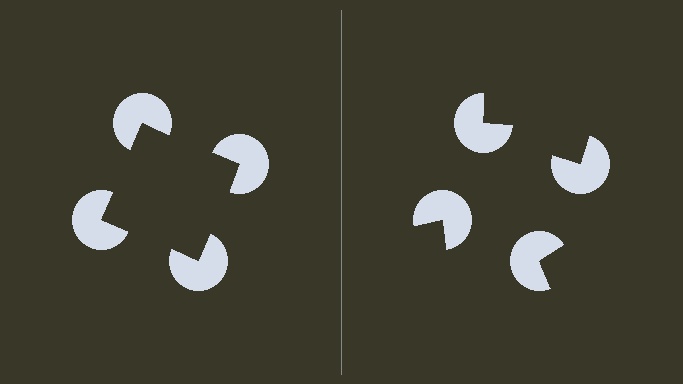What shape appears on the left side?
An illusory square.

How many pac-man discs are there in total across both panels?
8 — 4 on each side.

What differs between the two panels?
The pac-man discs are positioned identically on both sides; only the wedge orientations differ. On the left they align to a square; on the right they are misaligned.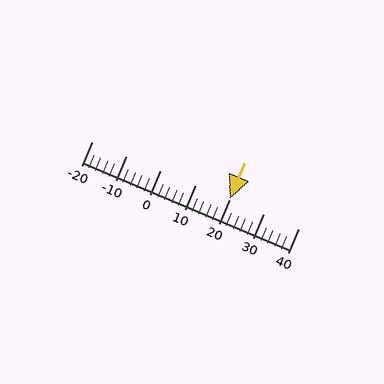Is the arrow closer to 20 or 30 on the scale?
The arrow is closer to 20.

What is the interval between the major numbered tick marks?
The major tick marks are spaced 10 units apart.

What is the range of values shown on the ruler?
The ruler shows values from -20 to 40.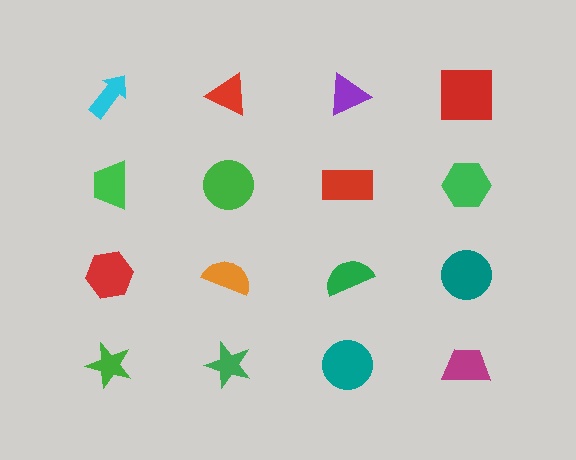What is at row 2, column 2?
A green circle.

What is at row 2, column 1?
A green trapezoid.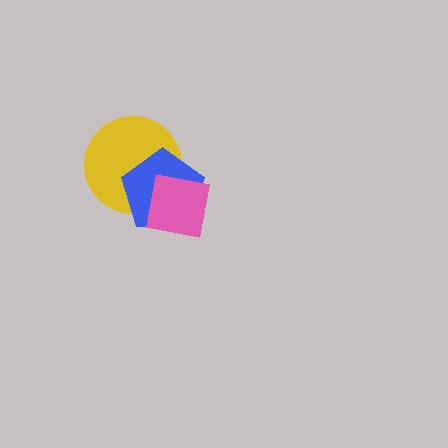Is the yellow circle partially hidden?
Yes, it is partially covered by another shape.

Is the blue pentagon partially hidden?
Yes, it is partially covered by another shape.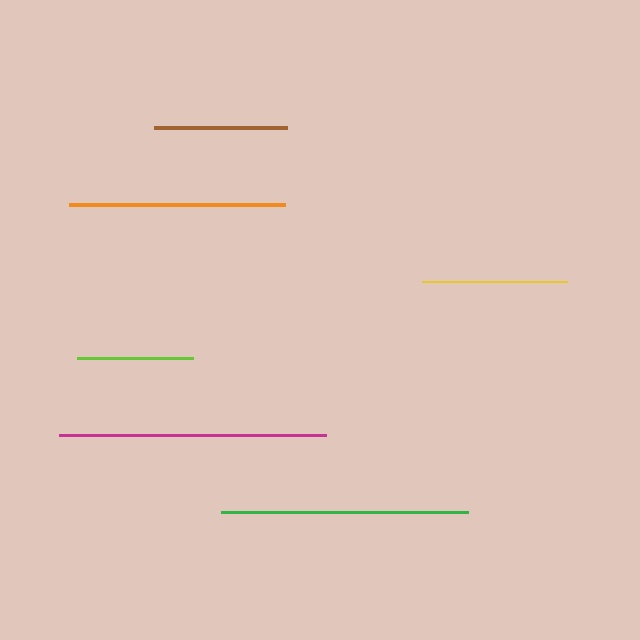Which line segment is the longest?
The magenta line is the longest at approximately 266 pixels.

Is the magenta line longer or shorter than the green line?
The magenta line is longer than the green line.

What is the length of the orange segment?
The orange segment is approximately 217 pixels long.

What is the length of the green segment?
The green segment is approximately 247 pixels long.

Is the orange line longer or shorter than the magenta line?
The magenta line is longer than the orange line.